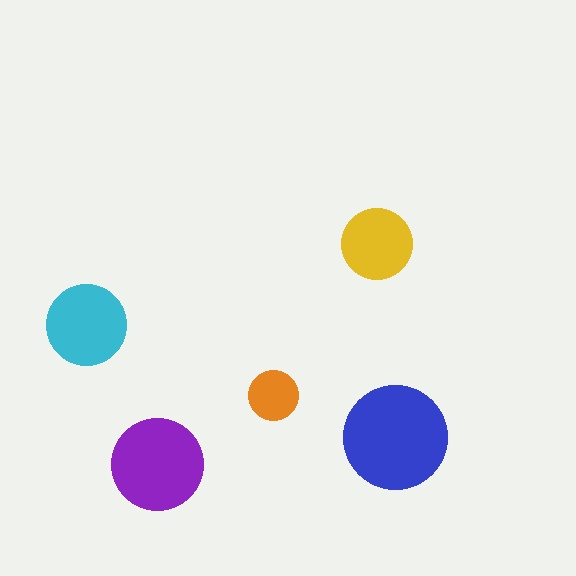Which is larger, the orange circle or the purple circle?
The purple one.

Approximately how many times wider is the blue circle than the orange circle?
About 2 times wider.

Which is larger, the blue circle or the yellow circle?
The blue one.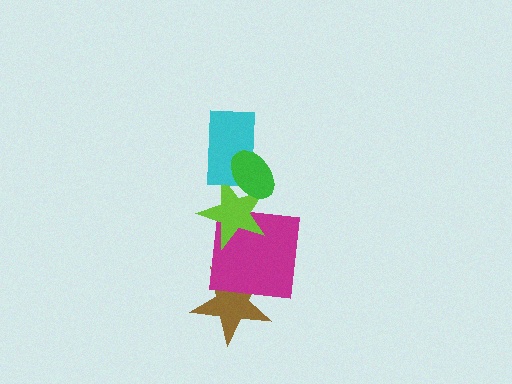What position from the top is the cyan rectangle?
The cyan rectangle is 2nd from the top.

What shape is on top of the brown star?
The magenta square is on top of the brown star.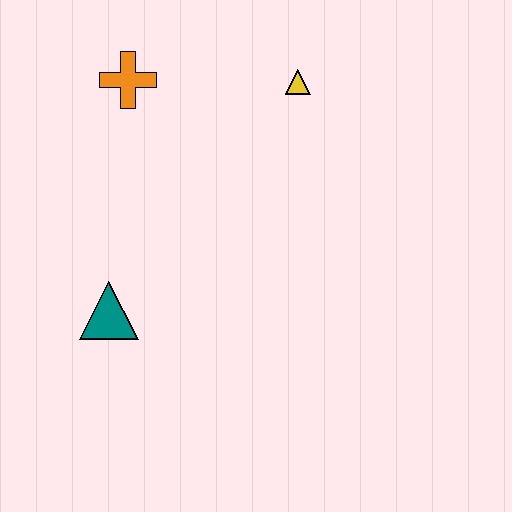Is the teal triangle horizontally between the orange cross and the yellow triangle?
No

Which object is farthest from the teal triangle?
The yellow triangle is farthest from the teal triangle.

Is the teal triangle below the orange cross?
Yes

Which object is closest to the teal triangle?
The orange cross is closest to the teal triangle.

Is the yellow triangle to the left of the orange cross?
No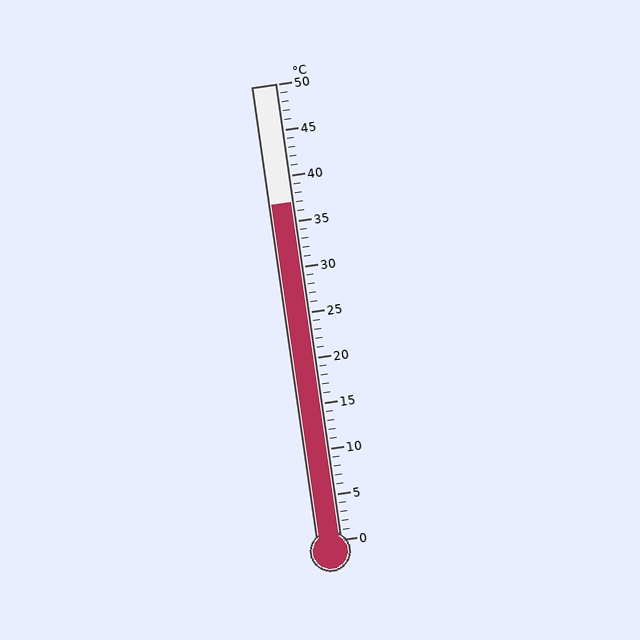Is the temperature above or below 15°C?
The temperature is above 15°C.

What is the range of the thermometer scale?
The thermometer scale ranges from 0°C to 50°C.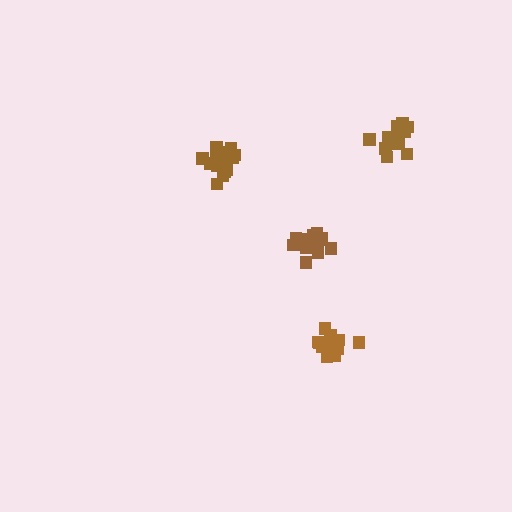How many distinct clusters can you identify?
There are 4 distinct clusters.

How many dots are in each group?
Group 1: 13 dots, Group 2: 17 dots, Group 3: 15 dots, Group 4: 13 dots (58 total).